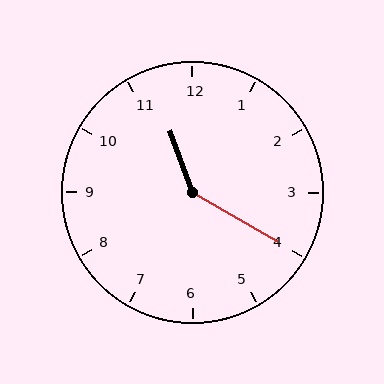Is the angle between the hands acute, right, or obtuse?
It is obtuse.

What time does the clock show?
11:20.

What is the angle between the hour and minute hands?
Approximately 140 degrees.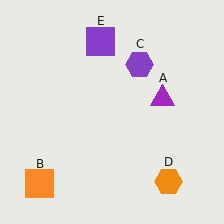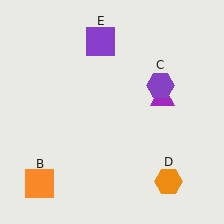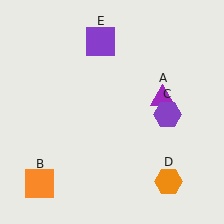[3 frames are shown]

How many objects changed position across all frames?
1 object changed position: purple hexagon (object C).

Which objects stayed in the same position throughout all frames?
Purple triangle (object A) and orange square (object B) and orange hexagon (object D) and purple square (object E) remained stationary.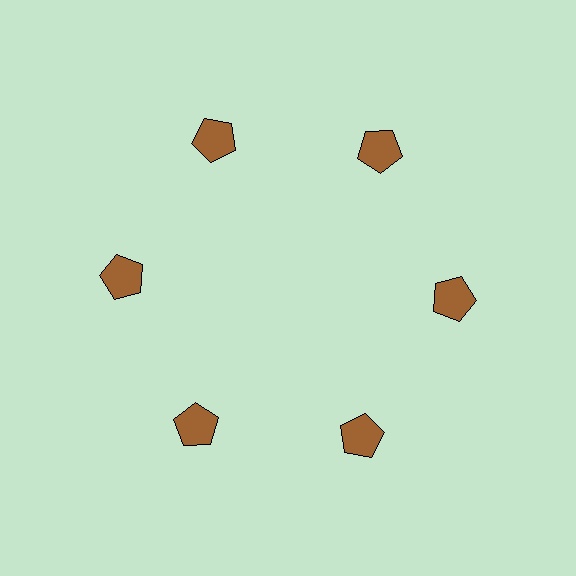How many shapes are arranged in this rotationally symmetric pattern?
There are 6 shapes, arranged in 6 groups of 1.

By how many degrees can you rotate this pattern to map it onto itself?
The pattern maps onto itself every 60 degrees of rotation.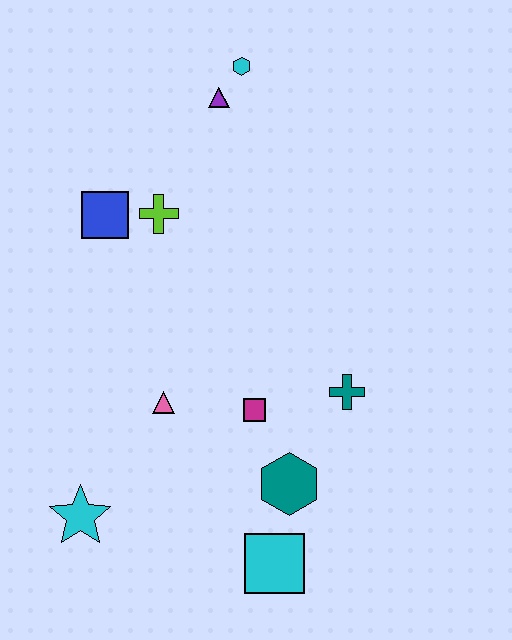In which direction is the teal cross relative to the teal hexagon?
The teal cross is above the teal hexagon.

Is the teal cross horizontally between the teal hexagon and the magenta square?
No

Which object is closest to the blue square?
The lime cross is closest to the blue square.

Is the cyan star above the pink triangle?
No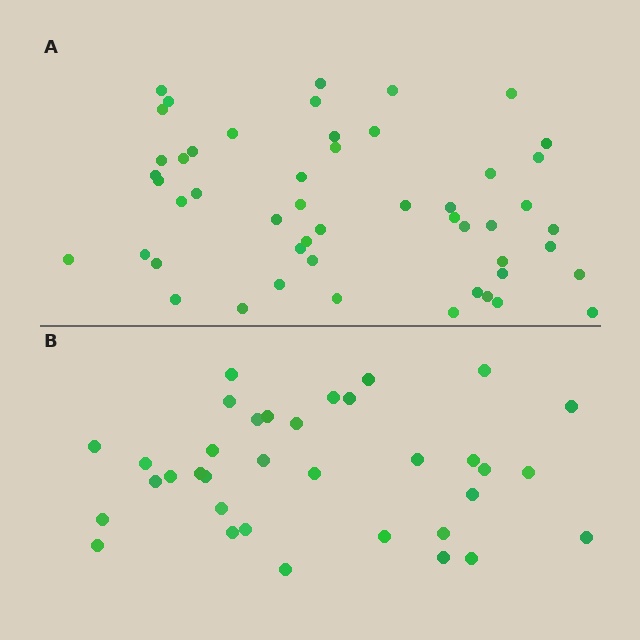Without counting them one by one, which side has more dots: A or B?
Region A (the top region) has more dots.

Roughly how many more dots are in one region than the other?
Region A has approximately 15 more dots than region B.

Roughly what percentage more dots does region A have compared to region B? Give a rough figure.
About 45% more.